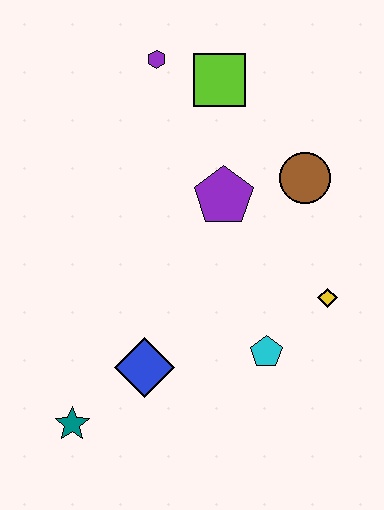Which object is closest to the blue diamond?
The teal star is closest to the blue diamond.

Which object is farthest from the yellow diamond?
The purple hexagon is farthest from the yellow diamond.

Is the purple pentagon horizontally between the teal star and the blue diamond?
No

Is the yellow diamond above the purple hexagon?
No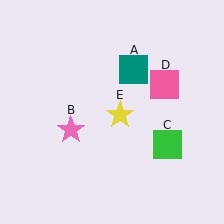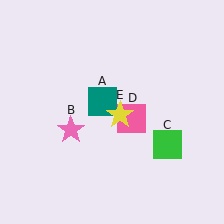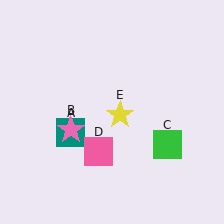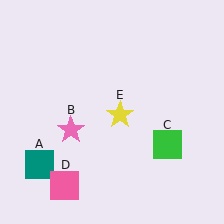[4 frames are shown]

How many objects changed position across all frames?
2 objects changed position: teal square (object A), pink square (object D).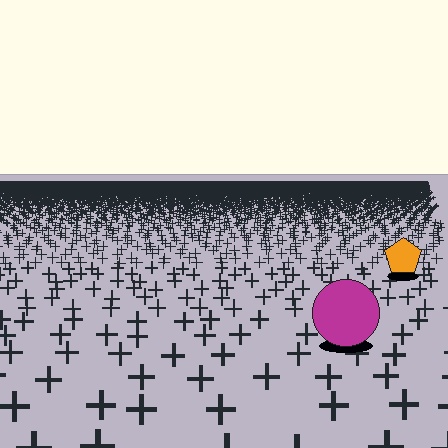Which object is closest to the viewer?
The magenta circle is closest. The texture marks near it are larger and more spread out.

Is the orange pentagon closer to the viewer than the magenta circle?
No. The magenta circle is closer — you can tell from the texture gradient: the ground texture is coarser near it.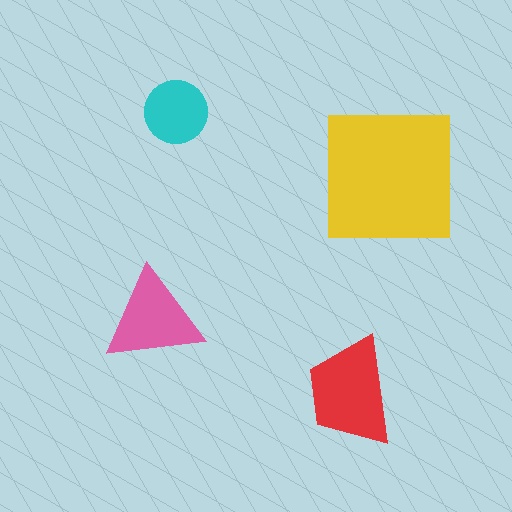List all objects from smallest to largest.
The cyan circle, the pink triangle, the red trapezoid, the yellow square.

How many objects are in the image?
There are 4 objects in the image.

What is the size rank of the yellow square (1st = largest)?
1st.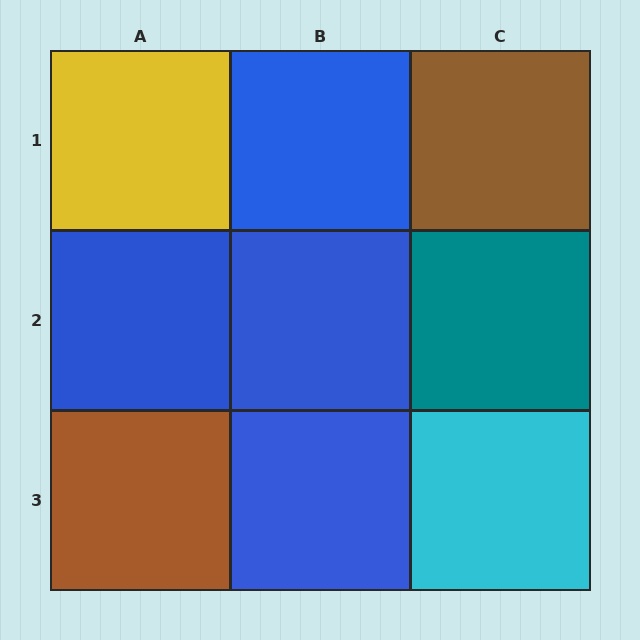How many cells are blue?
4 cells are blue.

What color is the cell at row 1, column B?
Blue.